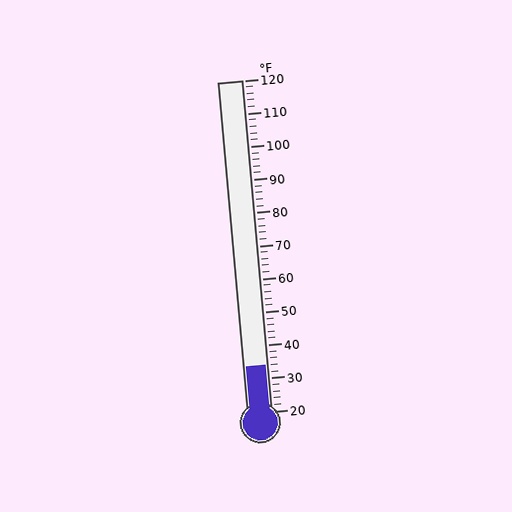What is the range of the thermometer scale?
The thermometer scale ranges from 20°F to 120°F.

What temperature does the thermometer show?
The thermometer shows approximately 34°F.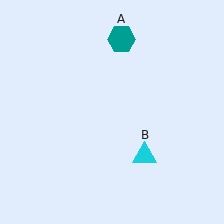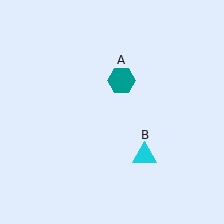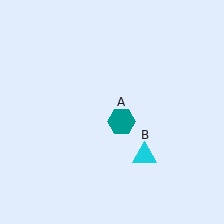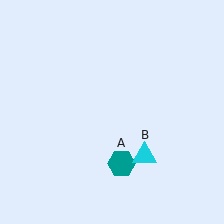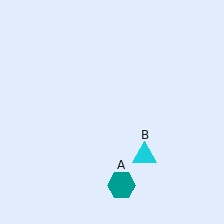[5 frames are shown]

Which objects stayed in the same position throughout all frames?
Cyan triangle (object B) remained stationary.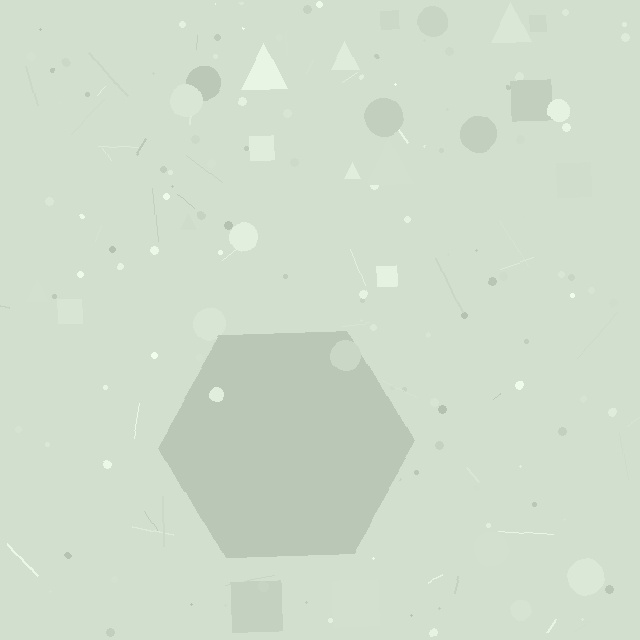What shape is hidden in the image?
A hexagon is hidden in the image.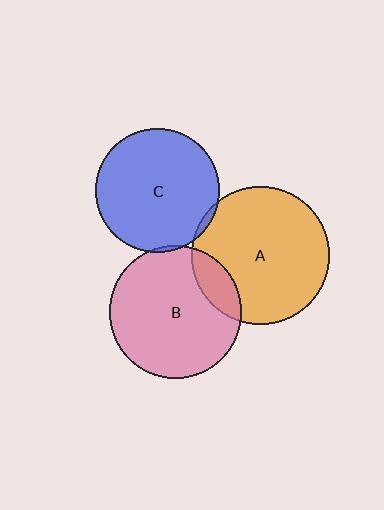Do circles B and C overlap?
Yes.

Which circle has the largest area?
Circle A (orange).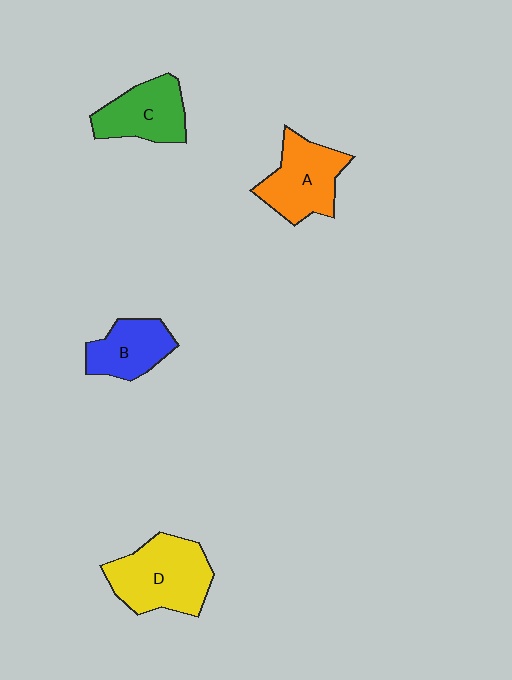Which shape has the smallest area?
Shape B (blue).